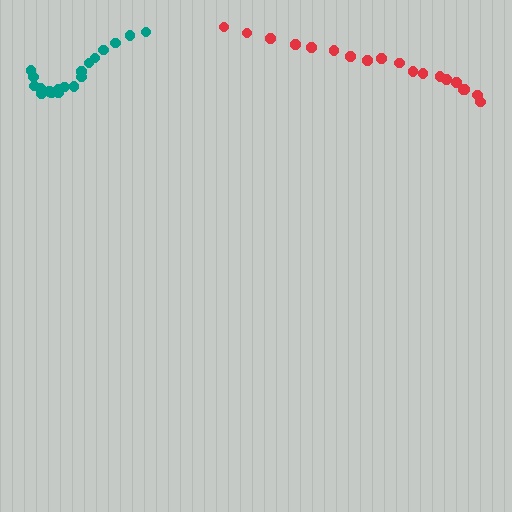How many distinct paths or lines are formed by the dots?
There are 2 distinct paths.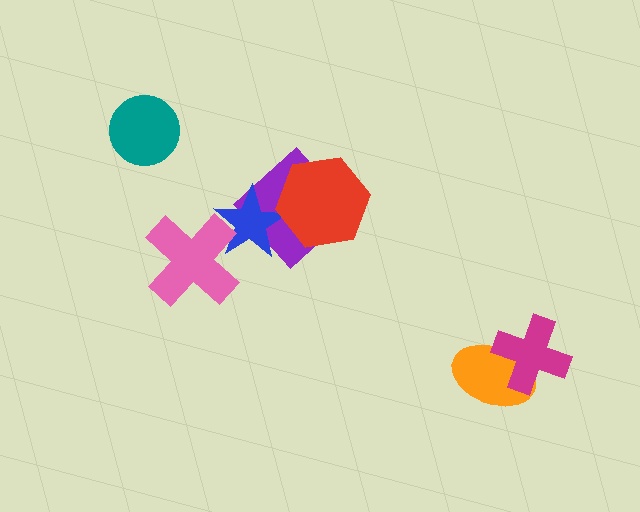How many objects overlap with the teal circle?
0 objects overlap with the teal circle.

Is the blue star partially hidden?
Yes, it is partially covered by another shape.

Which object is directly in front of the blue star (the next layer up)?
The pink cross is directly in front of the blue star.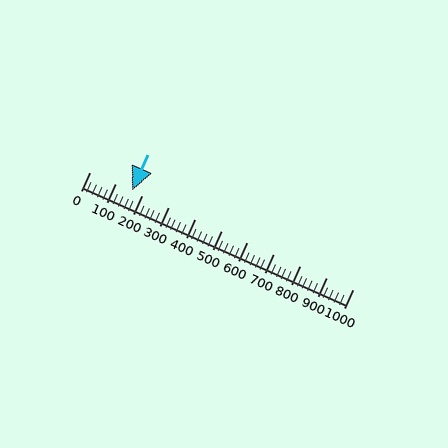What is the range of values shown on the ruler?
The ruler shows values from 0 to 1000.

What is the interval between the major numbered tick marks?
The major tick marks are spaced 100 units apart.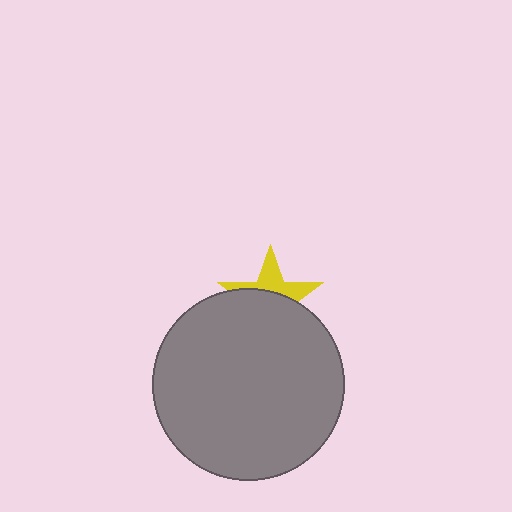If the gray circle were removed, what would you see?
You would see the complete yellow star.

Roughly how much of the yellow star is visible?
A small part of it is visible (roughly 41%).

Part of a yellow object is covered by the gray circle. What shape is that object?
It is a star.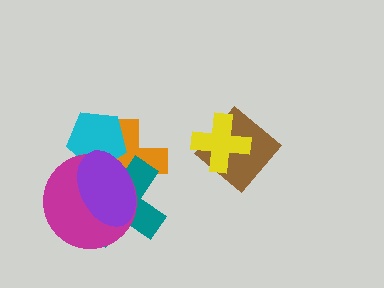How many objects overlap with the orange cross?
4 objects overlap with the orange cross.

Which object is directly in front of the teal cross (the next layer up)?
The magenta circle is directly in front of the teal cross.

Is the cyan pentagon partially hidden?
Yes, it is partially covered by another shape.